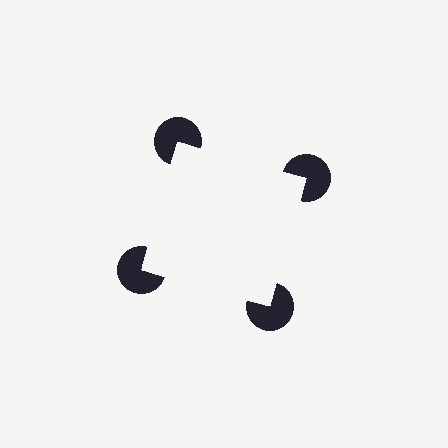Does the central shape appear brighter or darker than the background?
It typically appears slightly brighter than the background, even though no actual brightness change is drawn.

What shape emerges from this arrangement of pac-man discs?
An illusory square — its edges are inferred from the aligned wedge cuts in the pac-man discs, not physically drawn.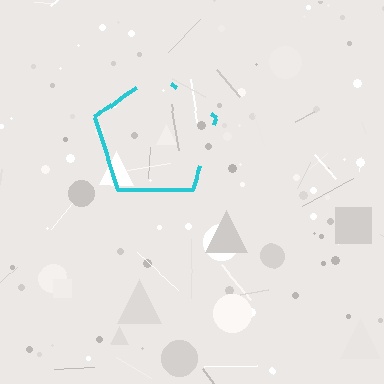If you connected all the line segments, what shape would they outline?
They would outline a pentagon.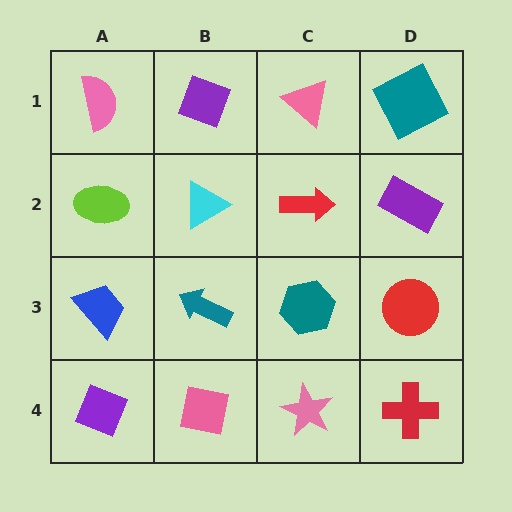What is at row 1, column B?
A purple diamond.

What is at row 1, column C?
A pink triangle.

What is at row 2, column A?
A lime ellipse.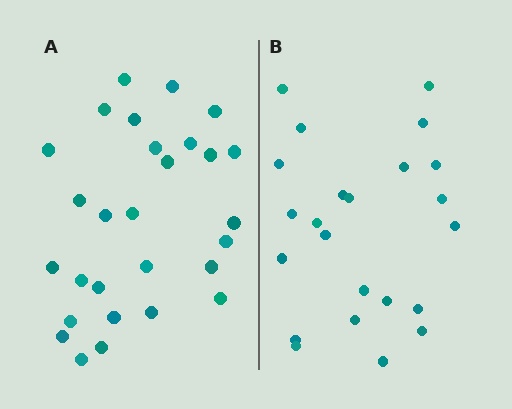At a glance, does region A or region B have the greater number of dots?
Region A (the left region) has more dots.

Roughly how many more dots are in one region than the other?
Region A has about 5 more dots than region B.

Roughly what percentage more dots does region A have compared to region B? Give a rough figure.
About 20% more.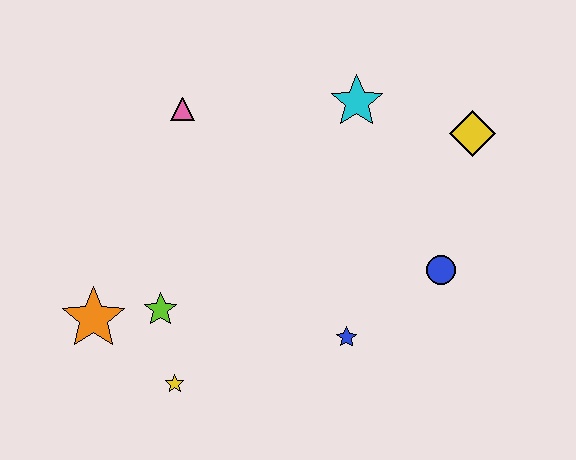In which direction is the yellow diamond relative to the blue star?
The yellow diamond is above the blue star.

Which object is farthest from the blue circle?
The orange star is farthest from the blue circle.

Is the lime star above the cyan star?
No